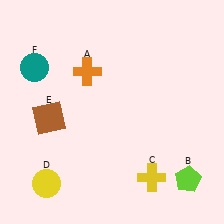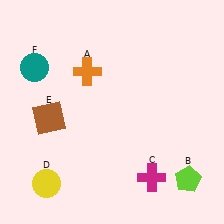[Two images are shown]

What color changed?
The cross (C) changed from yellow in Image 1 to magenta in Image 2.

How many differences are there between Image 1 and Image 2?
There is 1 difference between the two images.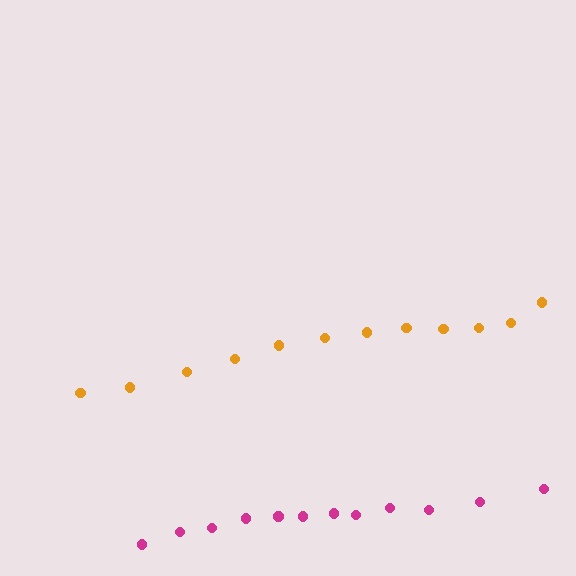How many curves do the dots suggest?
There are 2 distinct paths.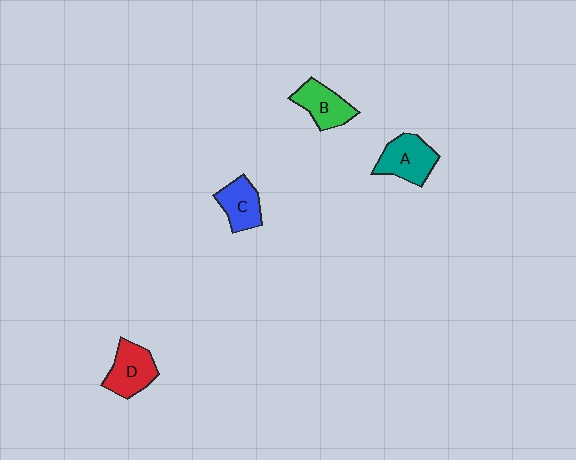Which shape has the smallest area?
Shape C (blue).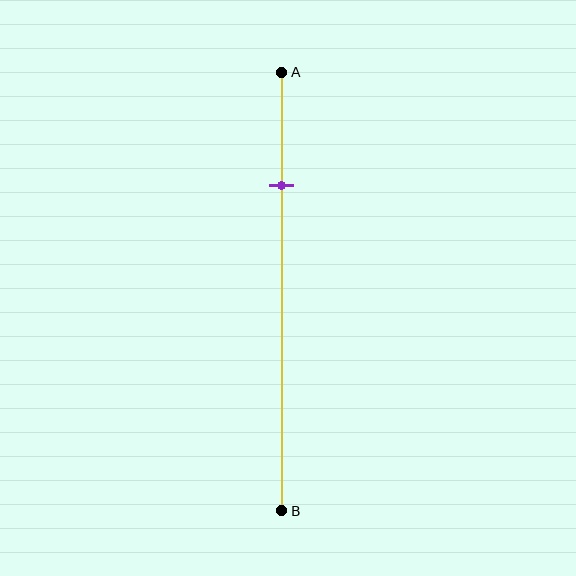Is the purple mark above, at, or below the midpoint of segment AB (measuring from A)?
The purple mark is above the midpoint of segment AB.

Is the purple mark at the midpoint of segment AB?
No, the mark is at about 25% from A, not at the 50% midpoint.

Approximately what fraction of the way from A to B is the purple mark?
The purple mark is approximately 25% of the way from A to B.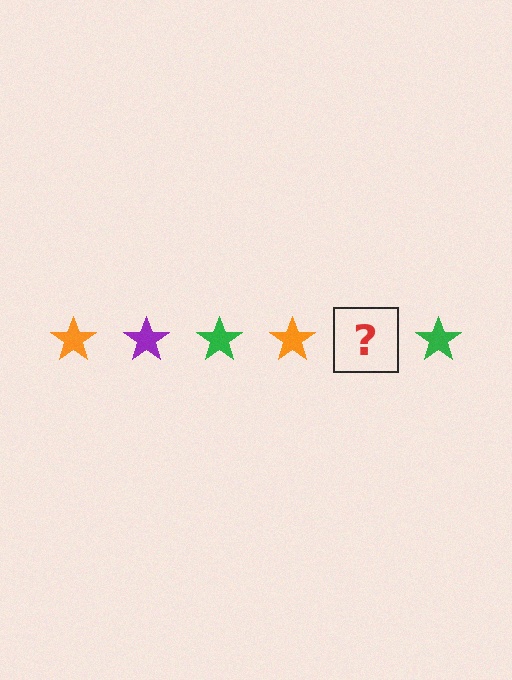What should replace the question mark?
The question mark should be replaced with a purple star.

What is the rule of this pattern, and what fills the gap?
The rule is that the pattern cycles through orange, purple, green stars. The gap should be filled with a purple star.